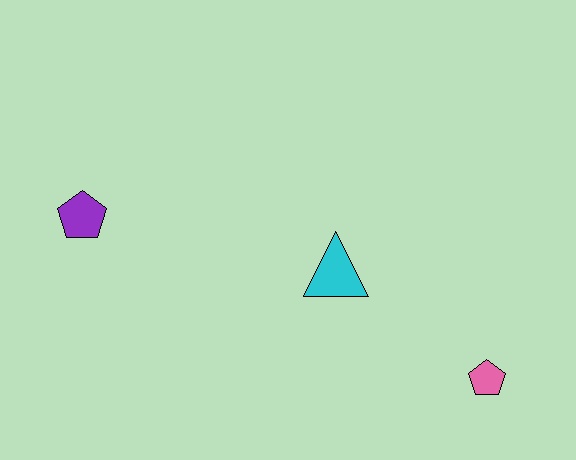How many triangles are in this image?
There is 1 triangle.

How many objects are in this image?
There are 3 objects.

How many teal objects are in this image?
There are no teal objects.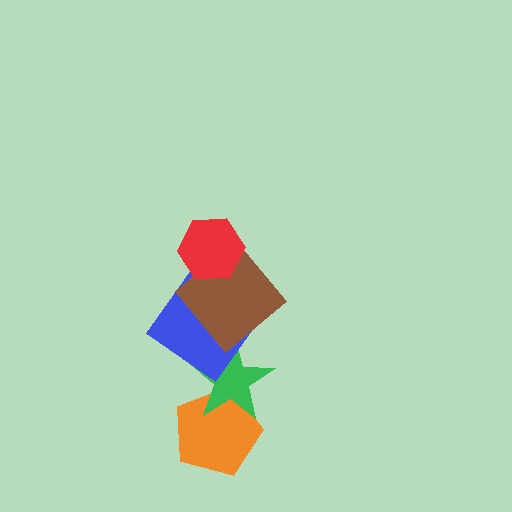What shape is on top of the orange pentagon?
The green star is on top of the orange pentagon.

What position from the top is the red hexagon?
The red hexagon is 1st from the top.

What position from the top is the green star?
The green star is 4th from the top.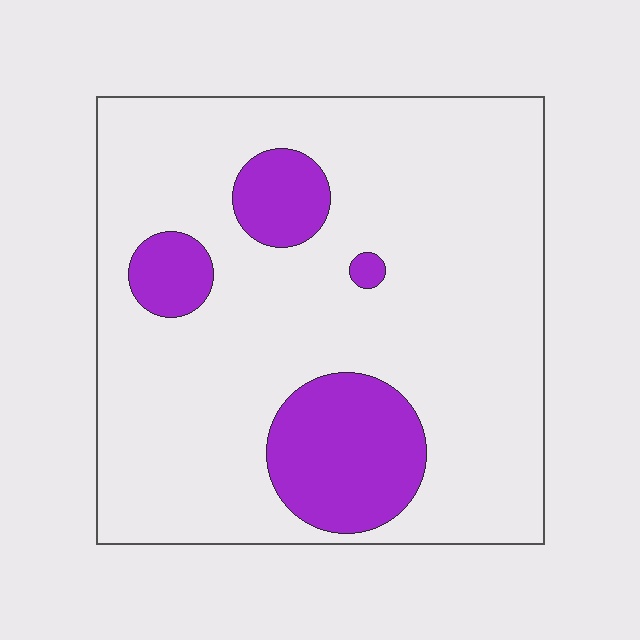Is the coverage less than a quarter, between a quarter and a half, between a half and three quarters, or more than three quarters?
Less than a quarter.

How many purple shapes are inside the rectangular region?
4.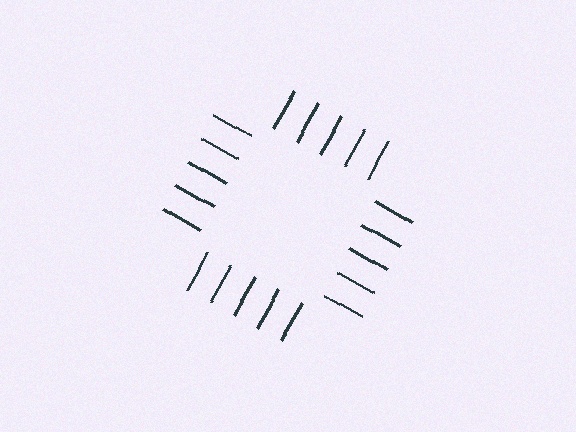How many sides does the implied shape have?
4 sides — the line-ends trace a square.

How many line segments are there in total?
20 — 5 along each of the 4 edges.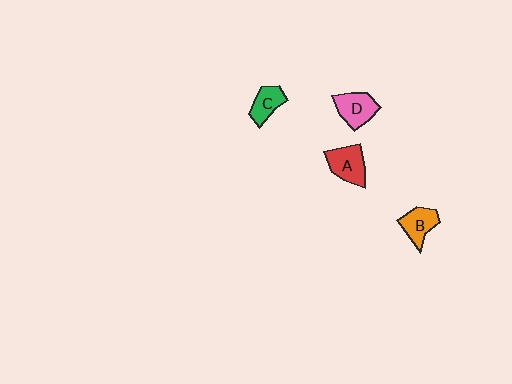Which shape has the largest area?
Shape A (red).